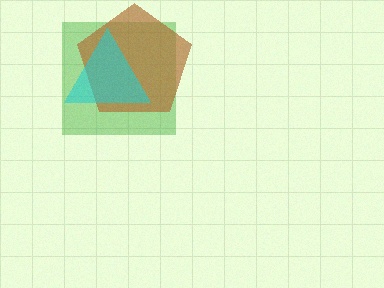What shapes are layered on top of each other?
The layered shapes are: a green square, a brown pentagon, a cyan triangle.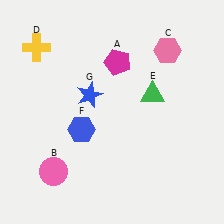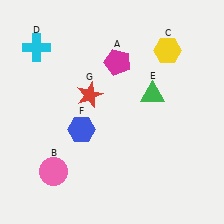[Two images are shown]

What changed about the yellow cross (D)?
In Image 1, D is yellow. In Image 2, it changed to cyan.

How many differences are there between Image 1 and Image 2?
There are 3 differences between the two images.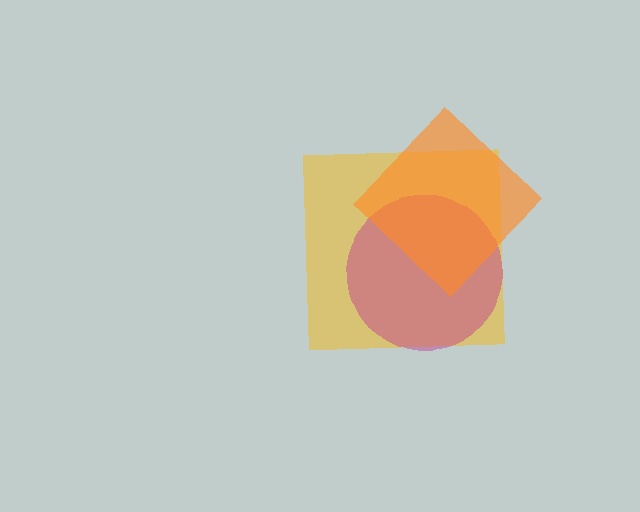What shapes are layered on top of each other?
The layered shapes are: a yellow square, a magenta circle, an orange diamond.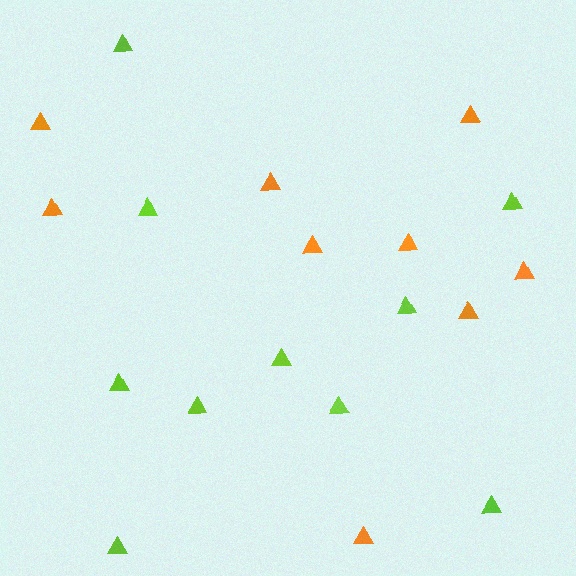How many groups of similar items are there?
There are 2 groups: one group of orange triangles (9) and one group of lime triangles (10).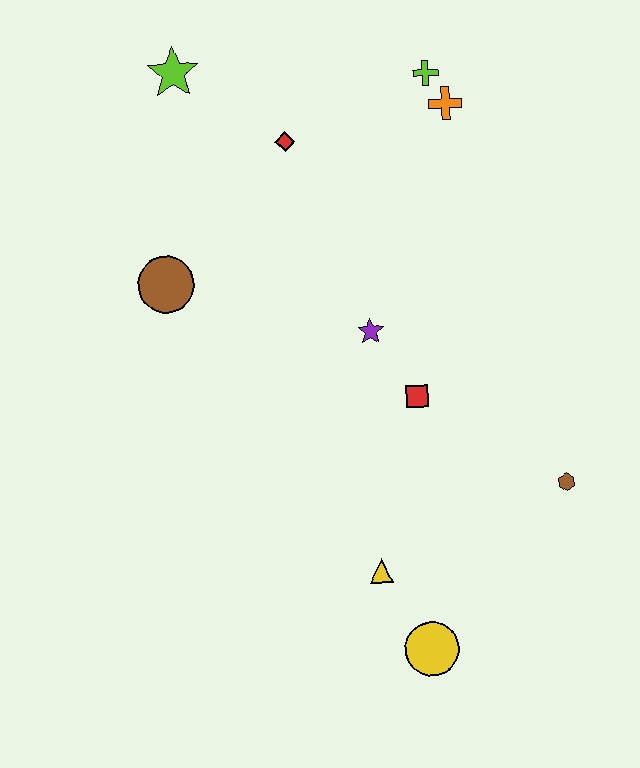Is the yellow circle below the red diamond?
Yes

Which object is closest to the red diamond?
The lime star is closest to the red diamond.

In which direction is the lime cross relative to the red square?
The lime cross is above the red square.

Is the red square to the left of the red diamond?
No